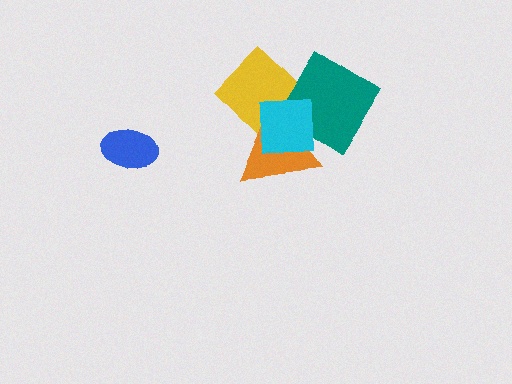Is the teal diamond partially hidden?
Yes, it is partially covered by another shape.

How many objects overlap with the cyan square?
3 objects overlap with the cyan square.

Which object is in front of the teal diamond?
The cyan square is in front of the teal diamond.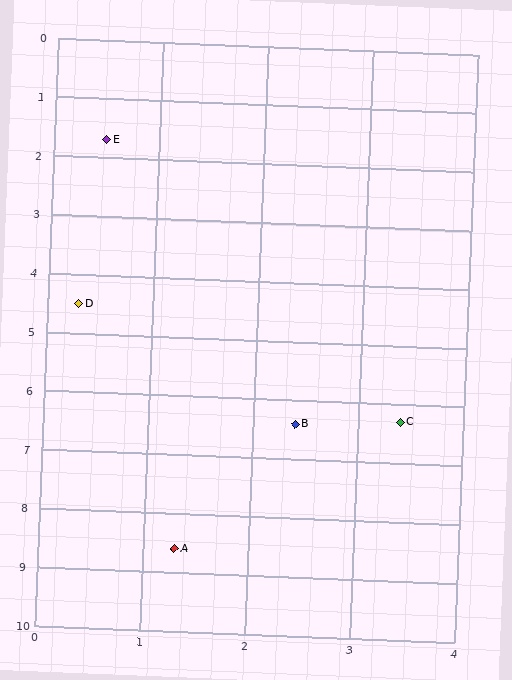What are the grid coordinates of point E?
Point E is at approximately (0.5, 1.7).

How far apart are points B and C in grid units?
Points B and C are about 1.0 grid units apart.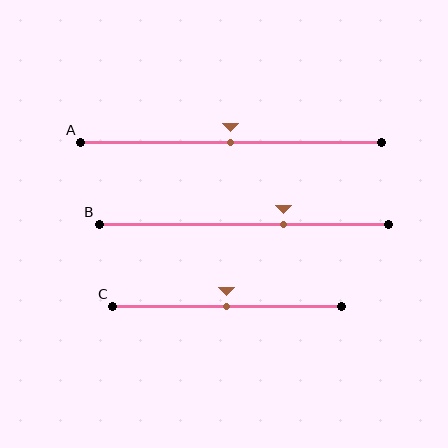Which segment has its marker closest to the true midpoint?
Segment A has its marker closest to the true midpoint.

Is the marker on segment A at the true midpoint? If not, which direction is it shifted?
Yes, the marker on segment A is at the true midpoint.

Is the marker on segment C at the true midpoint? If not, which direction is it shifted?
Yes, the marker on segment C is at the true midpoint.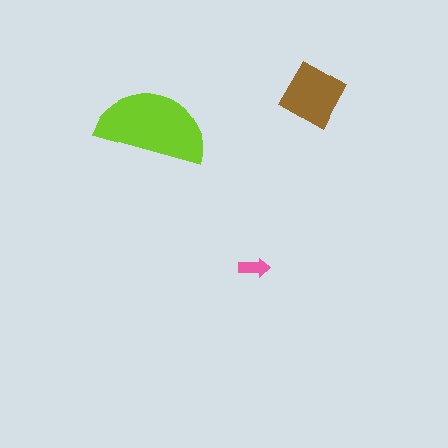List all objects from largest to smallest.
The lime semicircle, the brown diamond, the pink arrow.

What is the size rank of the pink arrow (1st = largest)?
3rd.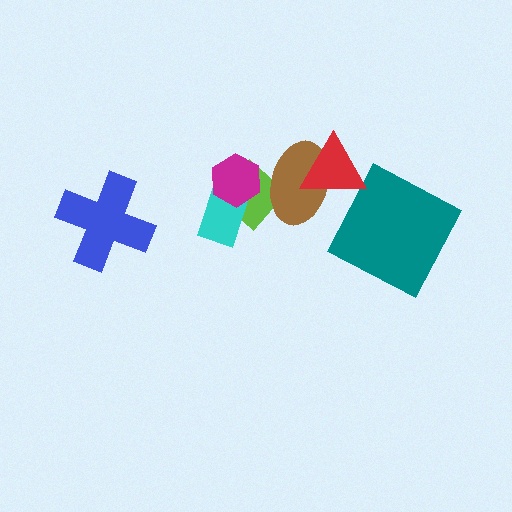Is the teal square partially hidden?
No, no other shape covers it.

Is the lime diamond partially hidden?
Yes, it is partially covered by another shape.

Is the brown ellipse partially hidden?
Yes, it is partially covered by another shape.